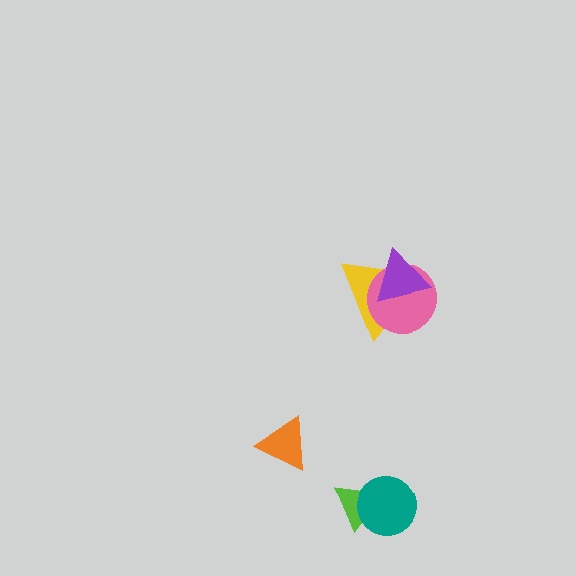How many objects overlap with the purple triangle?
2 objects overlap with the purple triangle.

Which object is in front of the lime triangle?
The teal circle is in front of the lime triangle.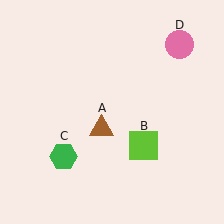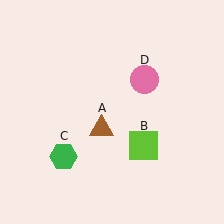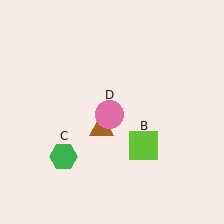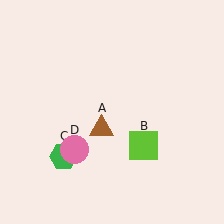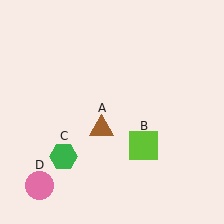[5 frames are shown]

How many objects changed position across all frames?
1 object changed position: pink circle (object D).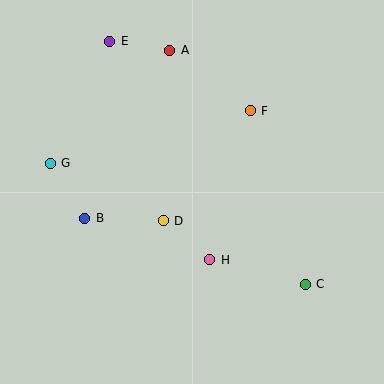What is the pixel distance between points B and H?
The distance between B and H is 132 pixels.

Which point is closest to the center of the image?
Point D at (163, 221) is closest to the center.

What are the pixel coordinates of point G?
Point G is at (50, 163).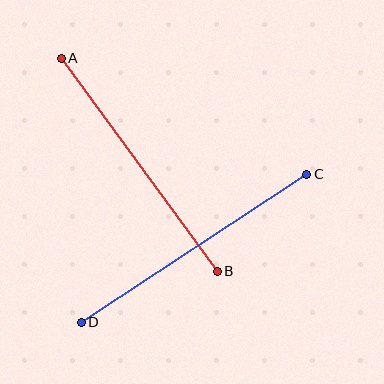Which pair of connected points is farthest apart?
Points C and D are farthest apart.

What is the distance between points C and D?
The distance is approximately 269 pixels.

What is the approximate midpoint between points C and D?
The midpoint is at approximately (194, 248) pixels.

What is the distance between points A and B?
The distance is approximately 264 pixels.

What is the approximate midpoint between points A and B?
The midpoint is at approximately (139, 165) pixels.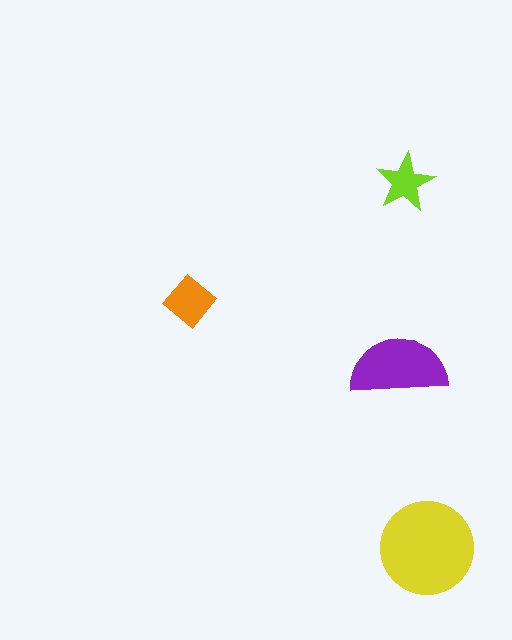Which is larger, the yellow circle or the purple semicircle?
The yellow circle.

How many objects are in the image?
There are 4 objects in the image.